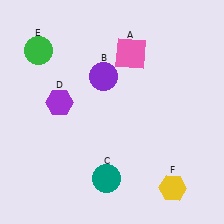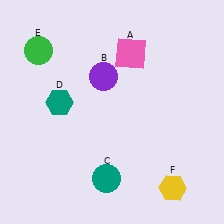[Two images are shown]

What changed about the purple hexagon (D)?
In Image 1, D is purple. In Image 2, it changed to teal.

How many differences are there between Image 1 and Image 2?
There is 1 difference between the two images.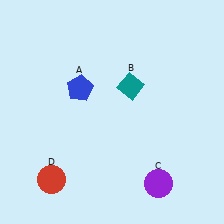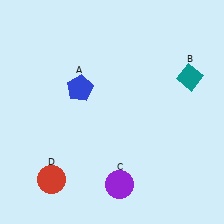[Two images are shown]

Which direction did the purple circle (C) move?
The purple circle (C) moved left.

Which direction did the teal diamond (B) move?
The teal diamond (B) moved right.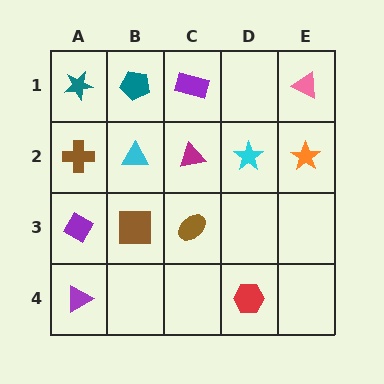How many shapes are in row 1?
4 shapes.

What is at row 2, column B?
A cyan triangle.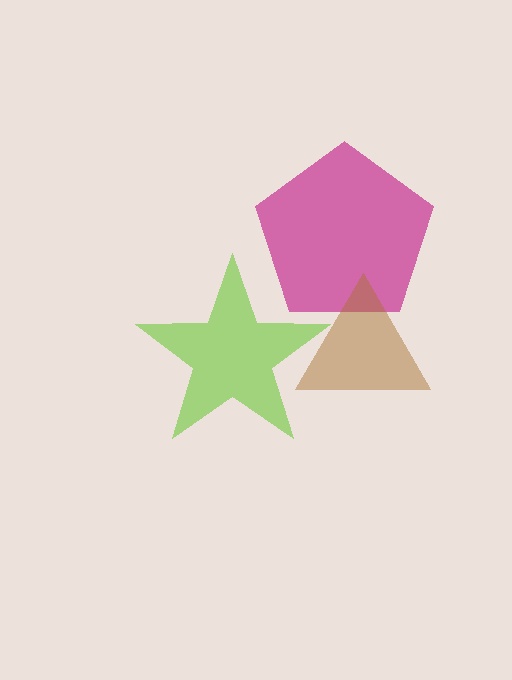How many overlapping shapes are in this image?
There are 3 overlapping shapes in the image.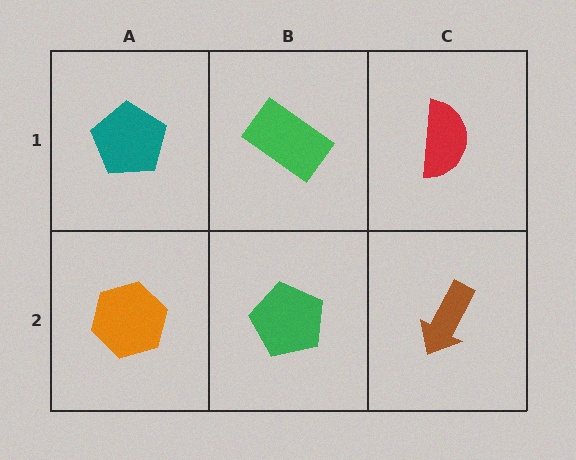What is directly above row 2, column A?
A teal pentagon.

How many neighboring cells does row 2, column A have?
2.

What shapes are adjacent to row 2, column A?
A teal pentagon (row 1, column A), a green pentagon (row 2, column B).